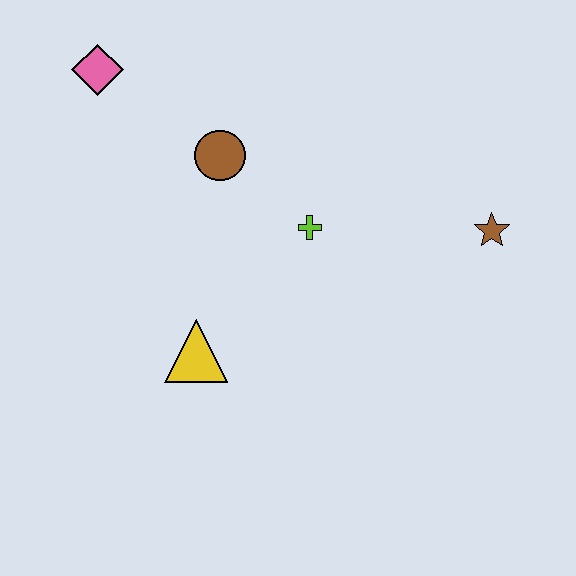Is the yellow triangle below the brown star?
Yes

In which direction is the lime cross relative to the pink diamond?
The lime cross is to the right of the pink diamond.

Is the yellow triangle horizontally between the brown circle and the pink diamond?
Yes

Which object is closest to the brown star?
The lime cross is closest to the brown star.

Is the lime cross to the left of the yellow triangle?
No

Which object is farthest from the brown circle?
The brown star is farthest from the brown circle.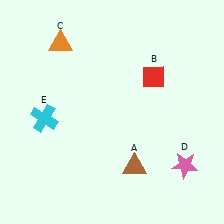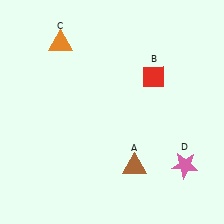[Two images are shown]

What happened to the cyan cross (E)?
The cyan cross (E) was removed in Image 2. It was in the bottom-left area of Image 1.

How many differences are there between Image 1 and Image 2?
There is 1 difference between the two images.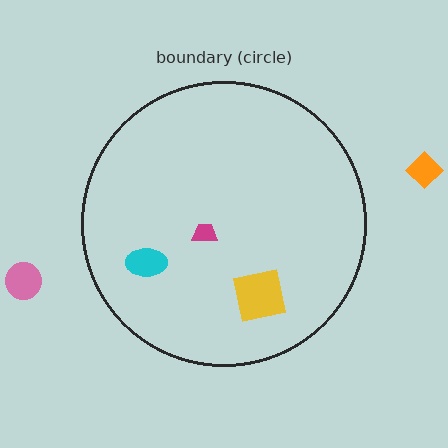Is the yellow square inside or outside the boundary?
Inside.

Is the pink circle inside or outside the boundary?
Outside.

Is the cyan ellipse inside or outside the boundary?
Inside.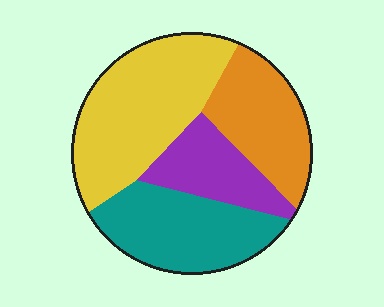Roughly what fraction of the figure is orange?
Orange covers 22% of the figure.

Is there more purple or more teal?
Teal.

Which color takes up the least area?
Purple, at roughly 15%.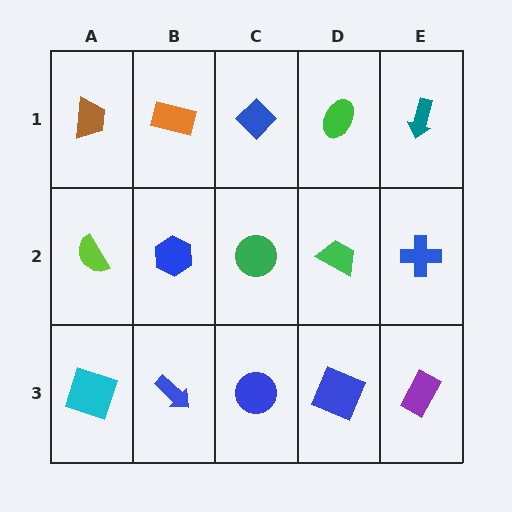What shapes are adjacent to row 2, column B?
An orange rectangle (row 1, column B), a blue arrow (row 3, column B), a lime semicircle (row 2, column A), a green circle (row 2, column C).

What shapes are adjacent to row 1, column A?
A lime semicircle (row 2, column A), an orange rectangle (row 1, column B).